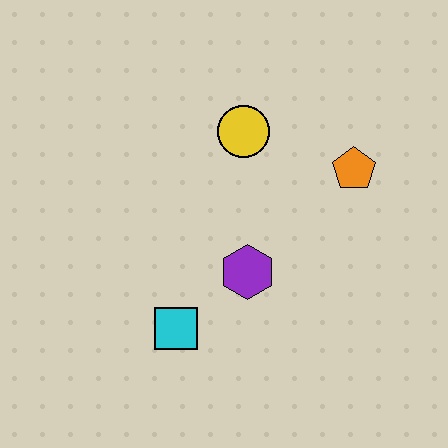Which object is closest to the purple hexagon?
The cyan square is closest to the purple hexagon.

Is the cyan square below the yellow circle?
Yes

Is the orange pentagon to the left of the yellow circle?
No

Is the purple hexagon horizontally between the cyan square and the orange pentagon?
Yes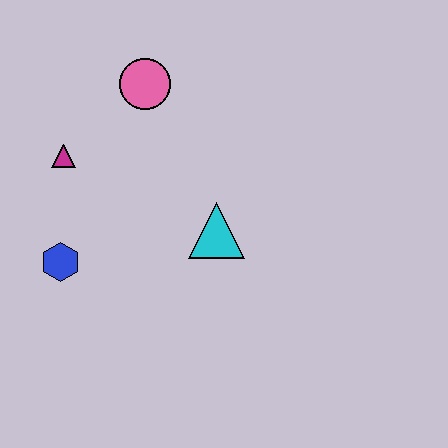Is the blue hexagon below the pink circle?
Yes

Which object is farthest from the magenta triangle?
The cyan triangle is farthest from the magenta triangle.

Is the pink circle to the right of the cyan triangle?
No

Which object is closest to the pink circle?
The magenta triangle is closest to the pink circle.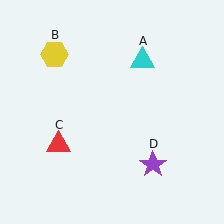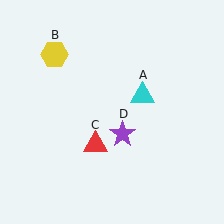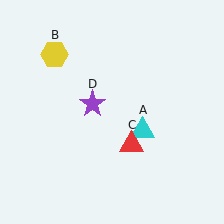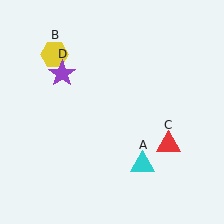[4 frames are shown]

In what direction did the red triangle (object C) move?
The red triangle (object C) moved right.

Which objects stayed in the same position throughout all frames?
Yellow hexagon (object B) remained stationary.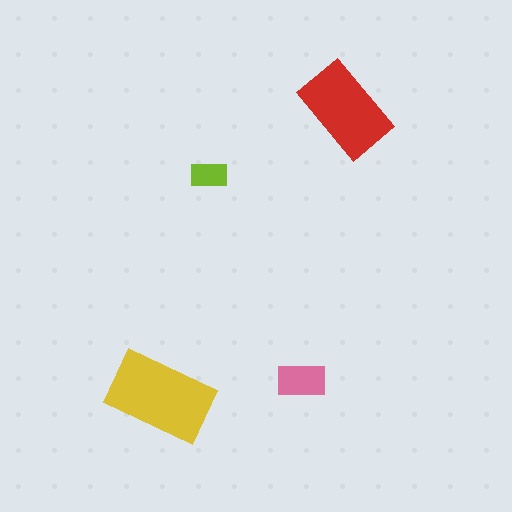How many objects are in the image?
There are 4 objects in the image.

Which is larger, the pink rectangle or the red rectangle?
The red one.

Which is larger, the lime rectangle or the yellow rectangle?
The yellow one.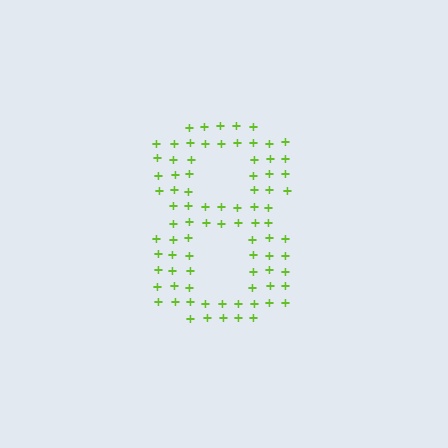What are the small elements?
The small elements are plus signs.